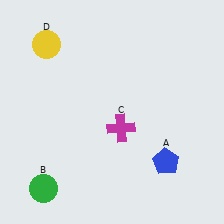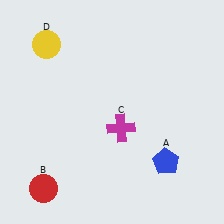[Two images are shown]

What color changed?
The circle (B) changed from green in Image 1 to red in Image 2.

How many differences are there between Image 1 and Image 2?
There is 1 difference between the two images.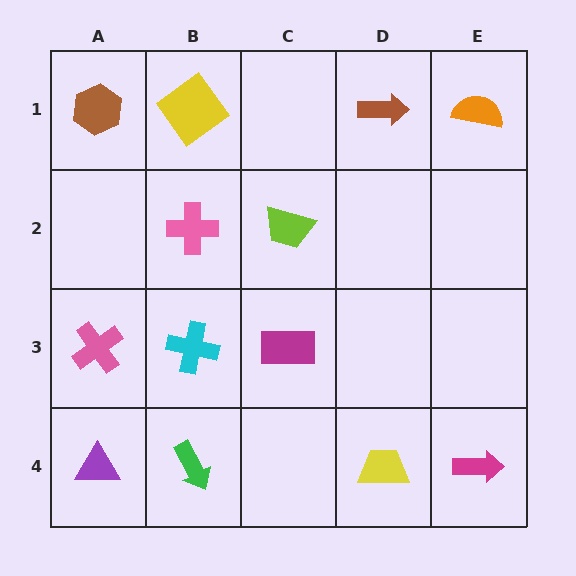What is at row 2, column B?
A pink cross.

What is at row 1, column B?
A yellow diamond.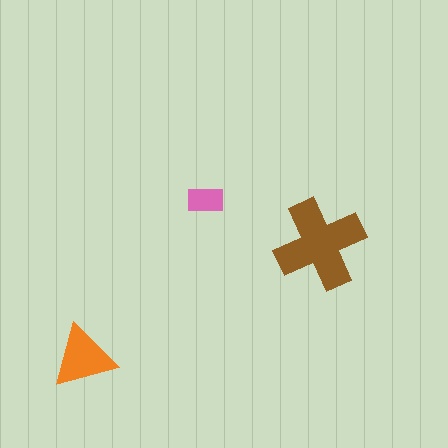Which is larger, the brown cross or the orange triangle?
The brown cross.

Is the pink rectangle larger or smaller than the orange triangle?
Smaller.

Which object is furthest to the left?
The orange triangle is leftmost.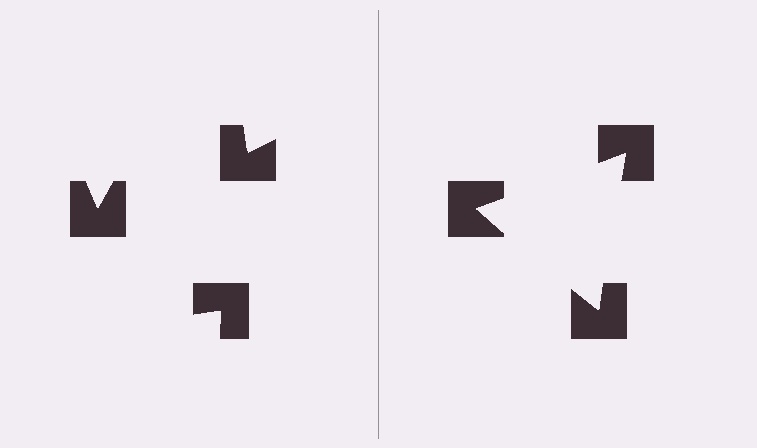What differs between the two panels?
The notched squares are positioned identically on both sides; only the wedge orientations differ. On the right they align to a triangle; on the left they are misaligned.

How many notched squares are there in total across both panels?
6 — 3 on each side.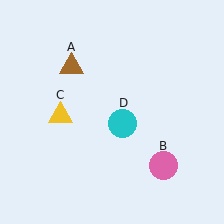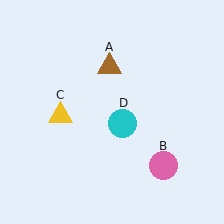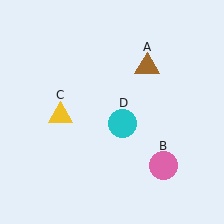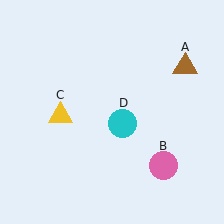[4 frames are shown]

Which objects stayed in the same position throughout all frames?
Pink circle (object B) and yellow triangle (object C) and cyan circle (object D) remained stationary.